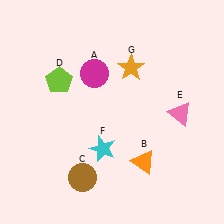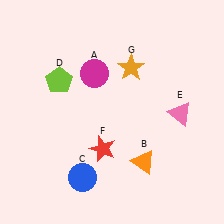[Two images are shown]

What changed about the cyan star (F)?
In Image 1, F is cyan. In Image 2, it changed to red.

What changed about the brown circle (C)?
In Image 1, C is brown. In Image 2, it changed to blue.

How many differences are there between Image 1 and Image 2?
There are 2 differences between the two images.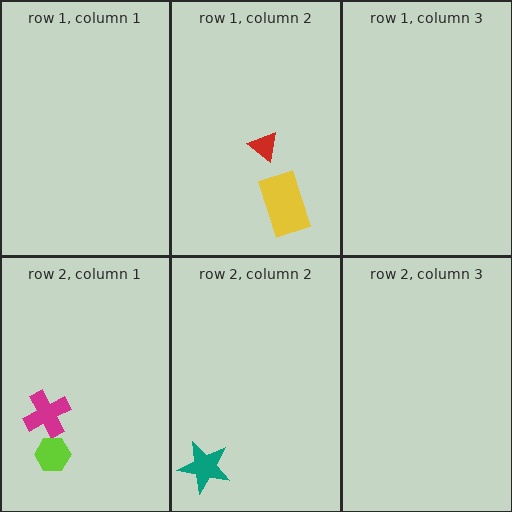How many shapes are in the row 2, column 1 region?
2.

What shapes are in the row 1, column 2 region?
The yellow rectangle, the red triangle.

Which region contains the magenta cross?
The row 2, column 1 region.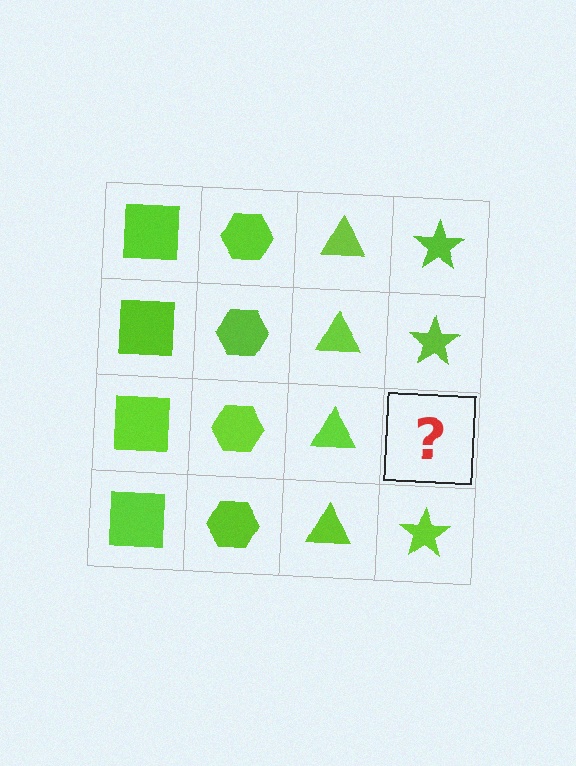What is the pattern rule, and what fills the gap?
The rule is that each column has a consistent shape. The gap should be filled with a lime star.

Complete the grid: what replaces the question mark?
The question mark should be replaced with a lime star.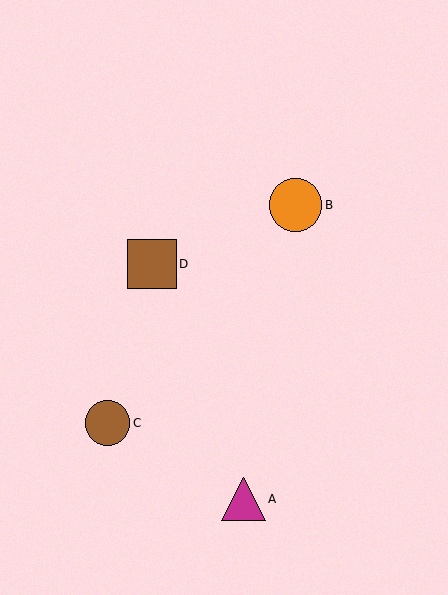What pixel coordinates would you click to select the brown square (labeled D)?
Click at (152, 264) to select the brown square D.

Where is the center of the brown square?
The center of the brown square is at (152, 264).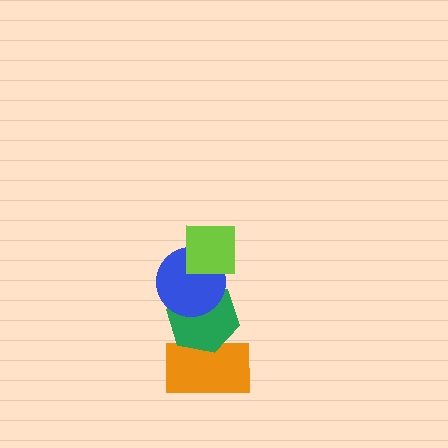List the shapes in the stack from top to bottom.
From top to bottom: the lime square, the blue circle, the green hexagon, the orange rectangle.